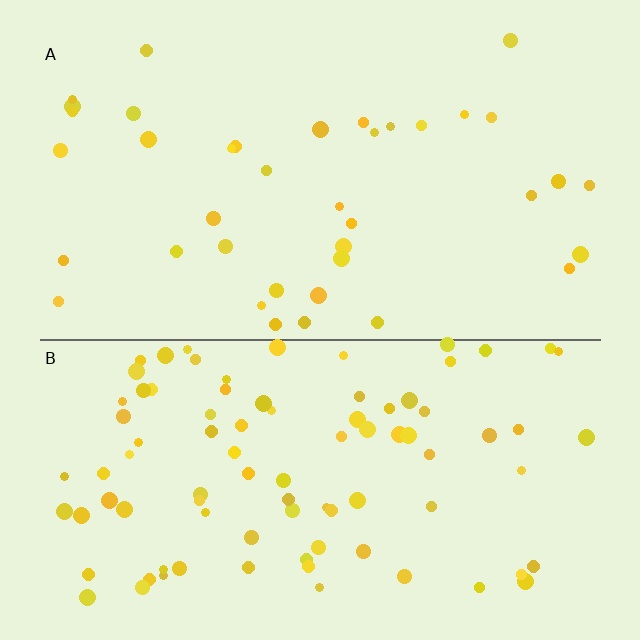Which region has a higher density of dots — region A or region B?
B (the bottom).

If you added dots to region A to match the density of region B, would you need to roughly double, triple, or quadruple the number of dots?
Approximately double.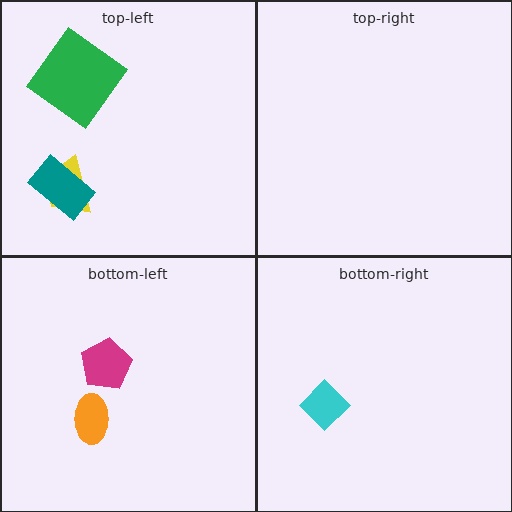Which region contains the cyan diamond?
The bottom-right region.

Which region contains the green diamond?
The top-left region.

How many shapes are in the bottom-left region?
2.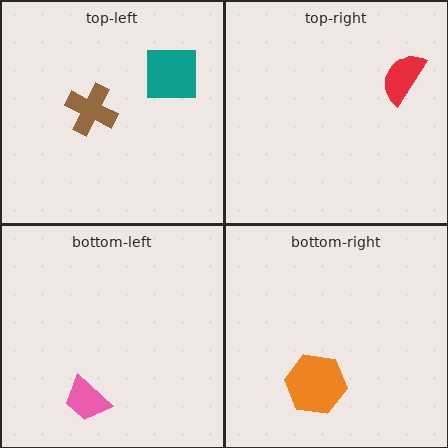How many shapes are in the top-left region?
2.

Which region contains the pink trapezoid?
The bottom-left region.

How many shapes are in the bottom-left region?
1.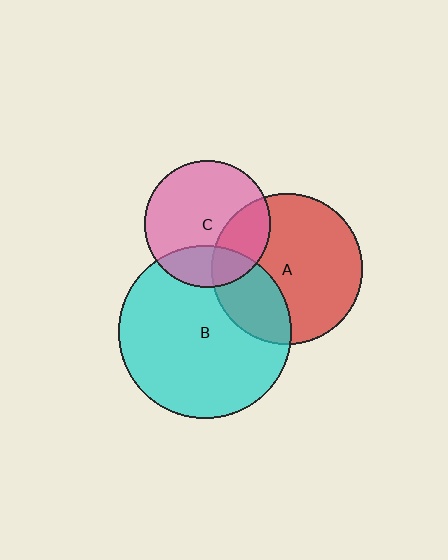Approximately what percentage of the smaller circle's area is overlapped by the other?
Approximately 25%.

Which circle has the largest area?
Circle B (cyan).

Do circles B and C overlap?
Yes.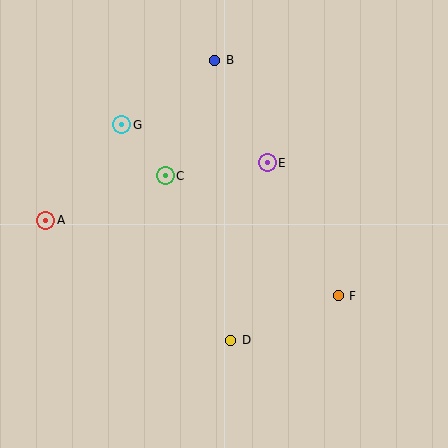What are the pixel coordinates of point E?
Point E is at (267, 163).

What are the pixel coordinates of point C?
Point C is at (165, 176).